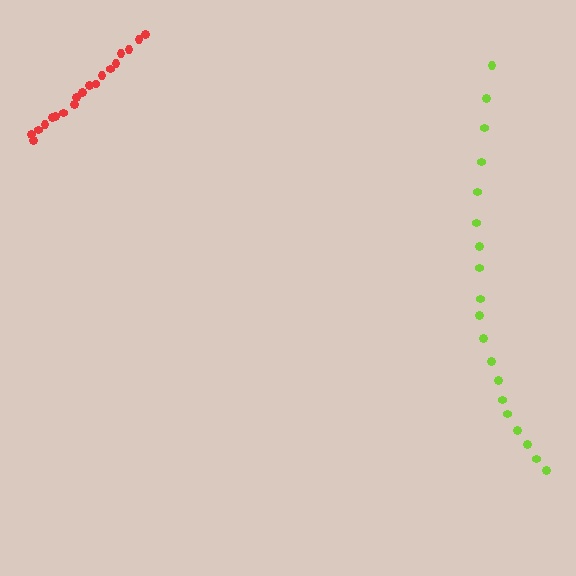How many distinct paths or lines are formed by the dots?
There are 2 distinct paths.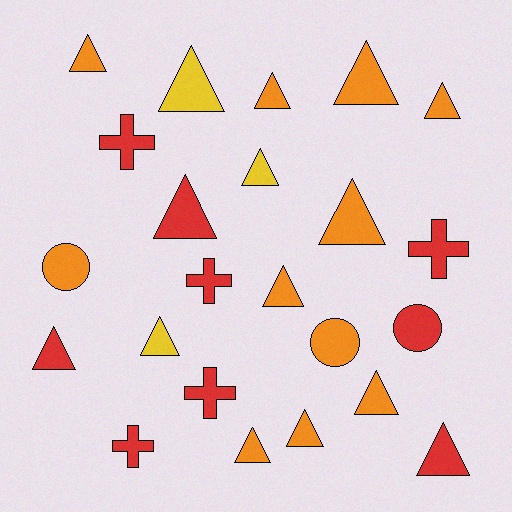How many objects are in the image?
There are 23 objects.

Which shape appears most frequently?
Triangle, with 15 objects.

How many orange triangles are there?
There are 9 orange triangles.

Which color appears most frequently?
Orange, with 11 objects.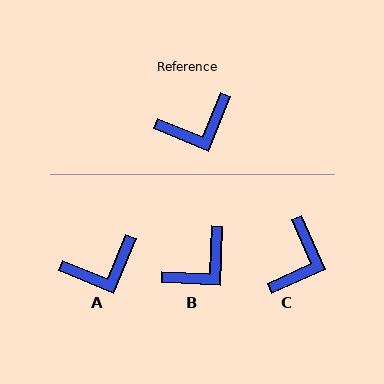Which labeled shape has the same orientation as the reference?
A.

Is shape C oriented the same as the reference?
No, it is off by about 47 degrees.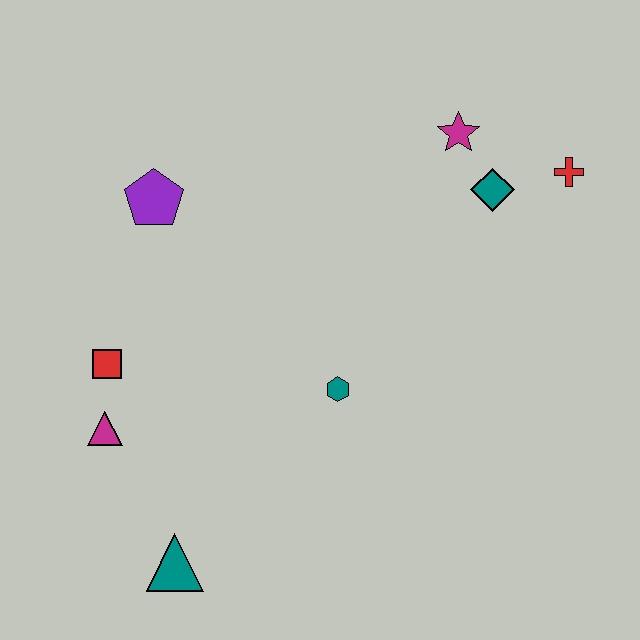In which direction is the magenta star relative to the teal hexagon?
The magenta star is above the teal hexagon.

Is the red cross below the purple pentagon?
No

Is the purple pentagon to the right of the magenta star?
No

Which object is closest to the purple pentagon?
The red square is closest to the purple pentagon.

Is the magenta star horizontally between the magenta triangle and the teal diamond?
Yes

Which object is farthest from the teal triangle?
The red cross is farthest from the teal triangle.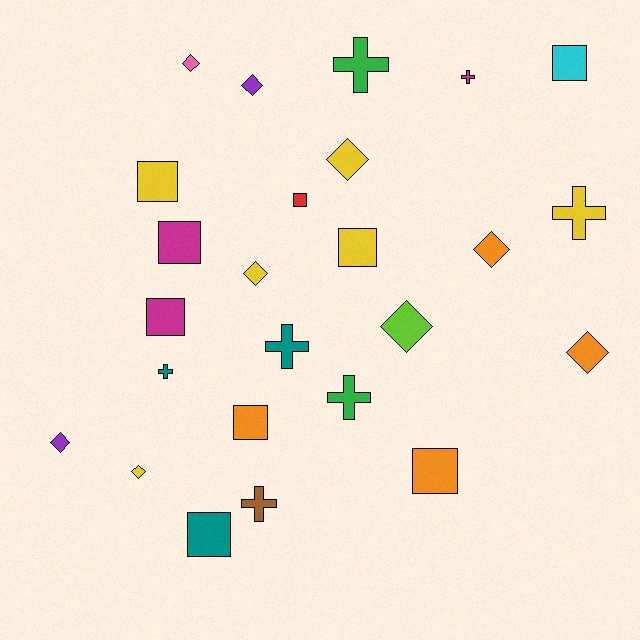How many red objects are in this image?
There is 1 red object.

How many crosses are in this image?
There are 7 crosses.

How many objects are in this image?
There are 25 objects.